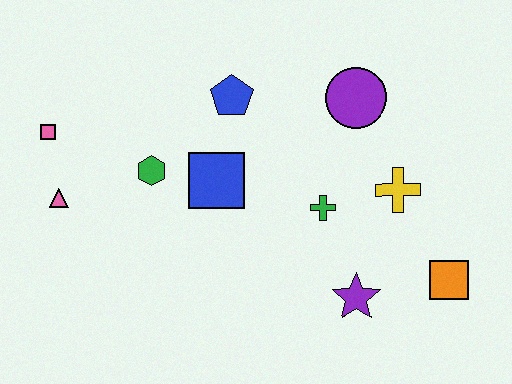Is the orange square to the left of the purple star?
No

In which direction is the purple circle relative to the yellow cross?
The purple circle is above the yellow cross.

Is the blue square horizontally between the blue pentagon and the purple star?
No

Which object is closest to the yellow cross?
The green cross is closest to the yellow cross.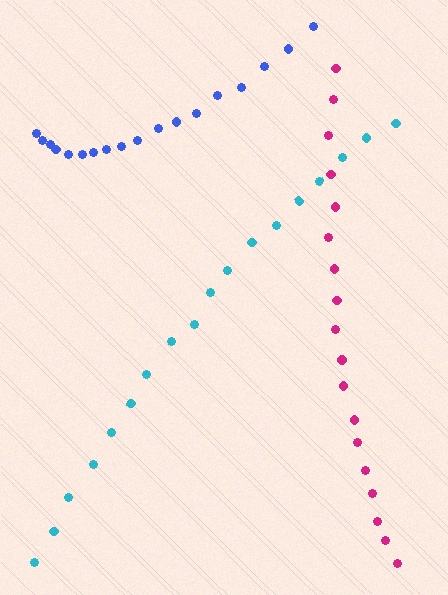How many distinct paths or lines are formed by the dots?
There are 3 distinct paths.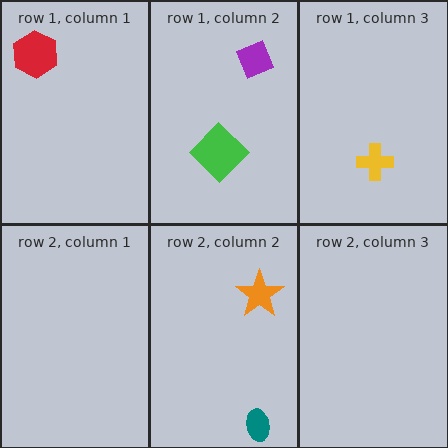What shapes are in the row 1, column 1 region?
The red hexagon.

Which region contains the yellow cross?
The row 1, column 3 region.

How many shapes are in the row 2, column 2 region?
2.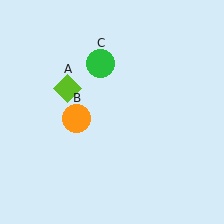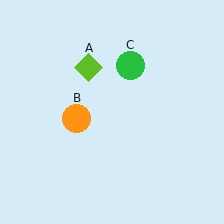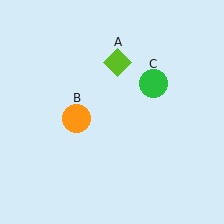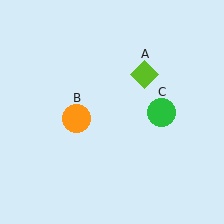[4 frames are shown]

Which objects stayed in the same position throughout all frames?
Orange circle (object B) remained stationary.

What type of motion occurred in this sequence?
The lime diamond (object A), green circle (object C) rotated clockwise around the center of the scene.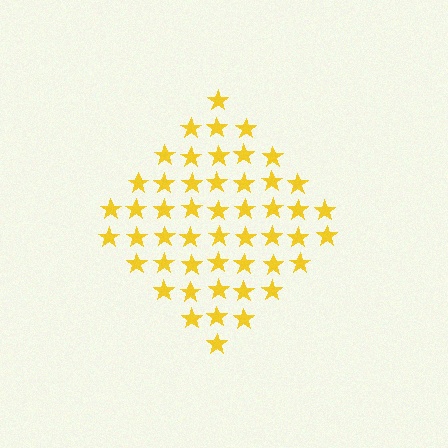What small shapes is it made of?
It is made of small stars.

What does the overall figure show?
The overall figure shows a diamond.